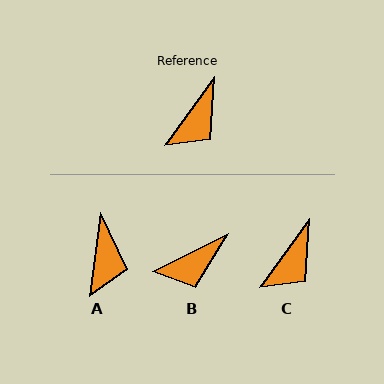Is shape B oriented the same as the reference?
No, it is off by about 28 degrees.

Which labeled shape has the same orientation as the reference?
C.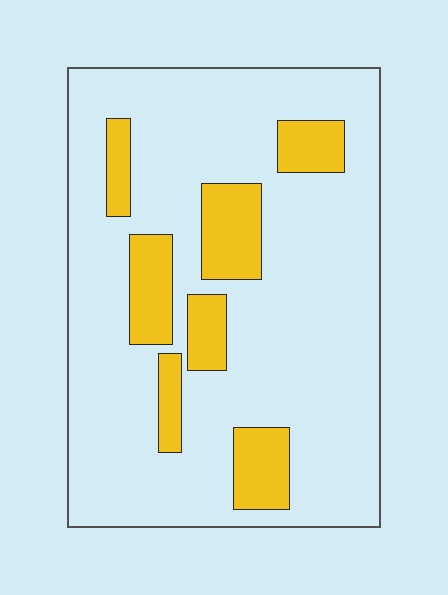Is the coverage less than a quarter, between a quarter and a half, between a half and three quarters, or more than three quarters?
Less than a quarter.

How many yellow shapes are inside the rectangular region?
7.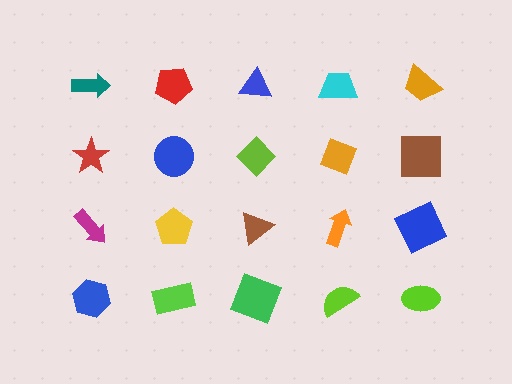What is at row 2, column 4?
An orange diamond.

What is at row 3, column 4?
An orange arrow.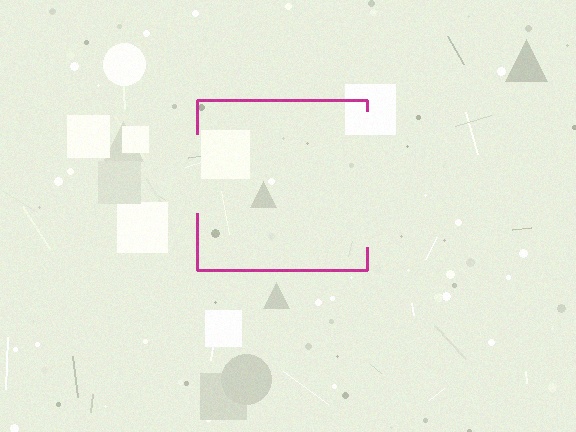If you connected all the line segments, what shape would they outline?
They would outline a square.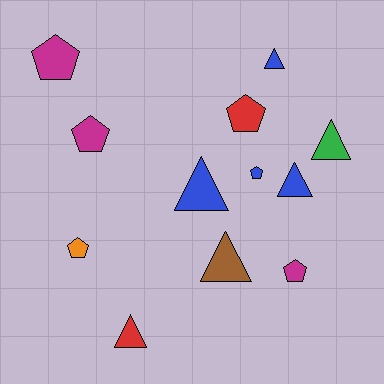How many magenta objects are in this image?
There are 3 magenta objects.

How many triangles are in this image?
There are 6 triangles.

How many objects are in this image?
There are 12 objects.